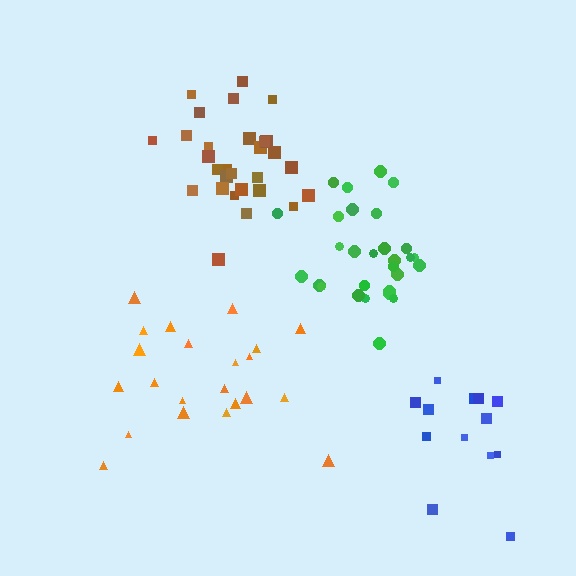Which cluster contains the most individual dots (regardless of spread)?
Brown (29).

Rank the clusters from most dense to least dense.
green, brown, orange, blue.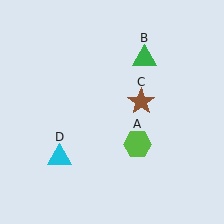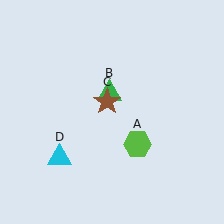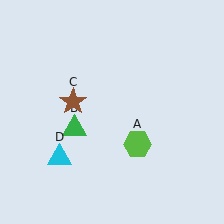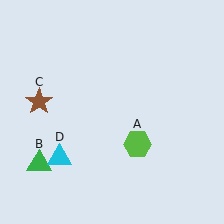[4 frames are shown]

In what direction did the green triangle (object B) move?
The green triangle (object B) moved down and to the left.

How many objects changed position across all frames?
2 objects changed position: green triangle (object B), brown star (object C).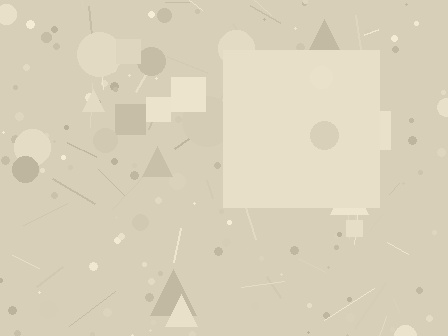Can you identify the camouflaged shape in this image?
The camouflaged shape is a square.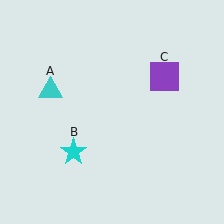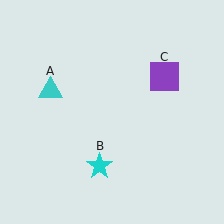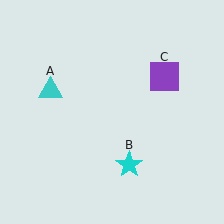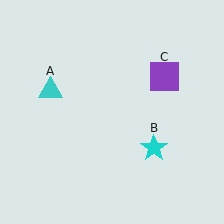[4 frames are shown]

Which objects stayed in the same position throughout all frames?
Cyan triangle (object A) and purple square (object C) remained stationary.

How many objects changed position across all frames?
1 object changed position: cyan star (object B).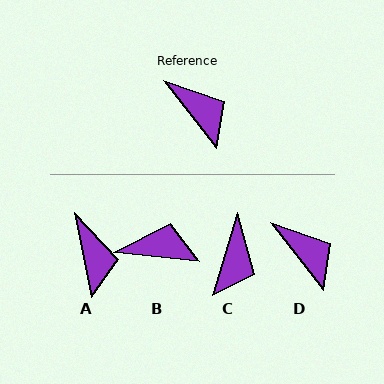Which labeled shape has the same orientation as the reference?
D.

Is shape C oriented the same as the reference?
No, it is off by about 55 degrees.